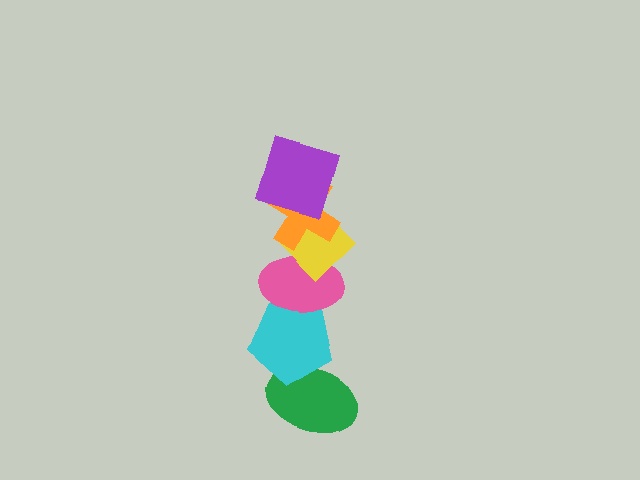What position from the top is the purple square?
The purple square is 1st from the top.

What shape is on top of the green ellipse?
The cyan pentagon is on top of the green ellipse.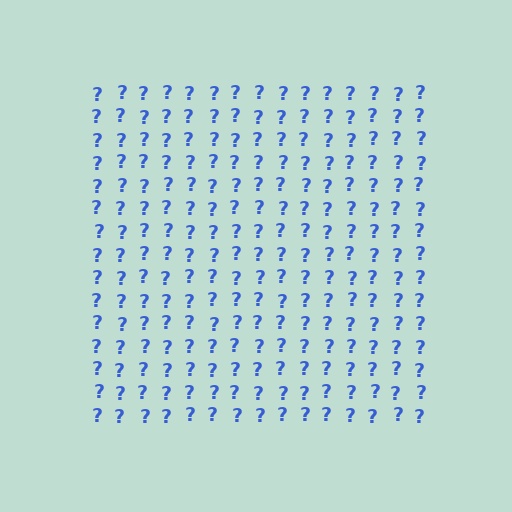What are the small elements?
The small elements are question marks.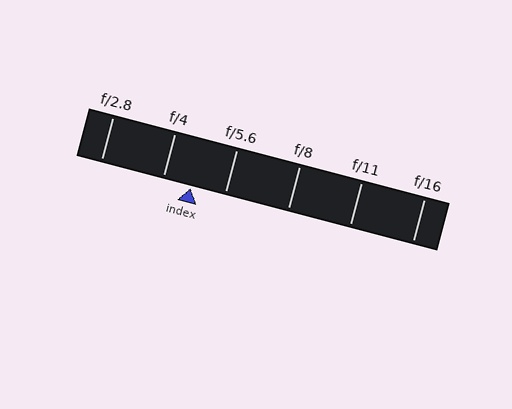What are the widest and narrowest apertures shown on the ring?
The widest aperture shown is f/2.8 and the narrowest is f/16.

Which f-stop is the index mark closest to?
The index mark is closest to f/4.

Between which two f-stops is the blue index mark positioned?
The index mark is between f/4 and f/5.6.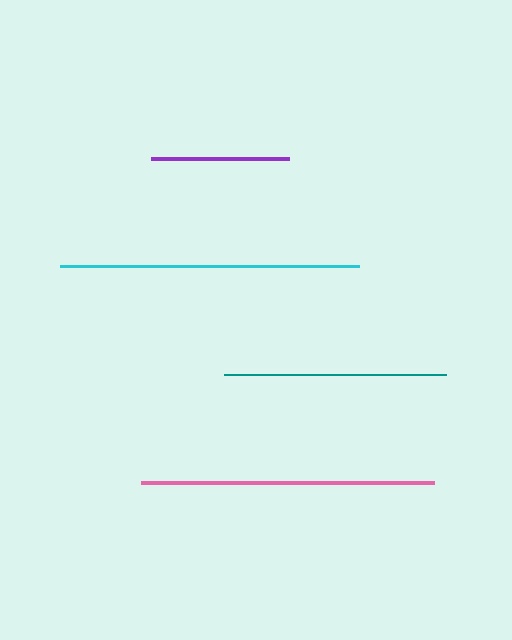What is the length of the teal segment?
The teal segment is approximately 222 pixels long.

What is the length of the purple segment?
The purple segment is approximately 138 pixels long.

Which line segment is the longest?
The cyan line is the longest at approximately 299 pixels.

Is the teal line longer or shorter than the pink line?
The pink line is longer than the teal line.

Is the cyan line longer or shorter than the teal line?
The cyan line is longer than the teal line.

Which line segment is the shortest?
The purple line is the shortest at approximately 138 pixels.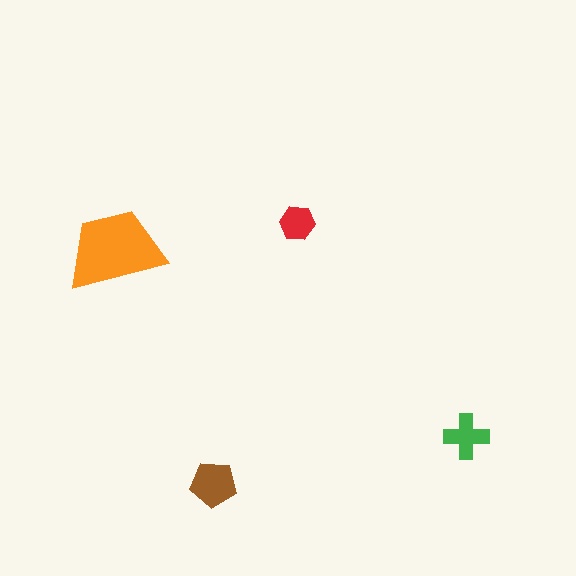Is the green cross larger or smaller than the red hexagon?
Larger.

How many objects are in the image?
There are 4 objects in the image.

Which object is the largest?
The orange trapezoid.